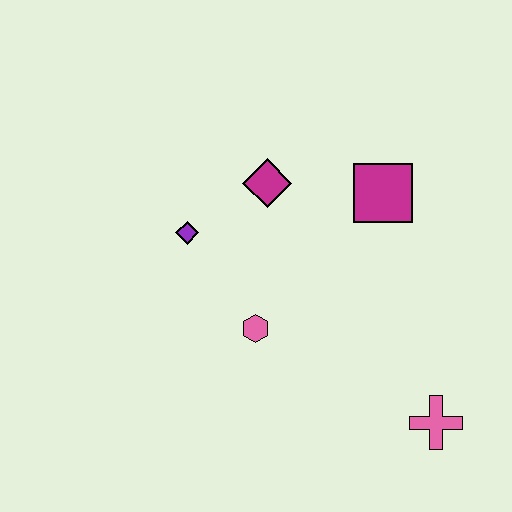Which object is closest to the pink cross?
The pink hexagon is closest to the pink cross.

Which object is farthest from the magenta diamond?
The pink cross is farthest from the magenta diamond.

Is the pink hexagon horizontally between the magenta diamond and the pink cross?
No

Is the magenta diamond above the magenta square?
Yes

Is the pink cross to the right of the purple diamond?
Yes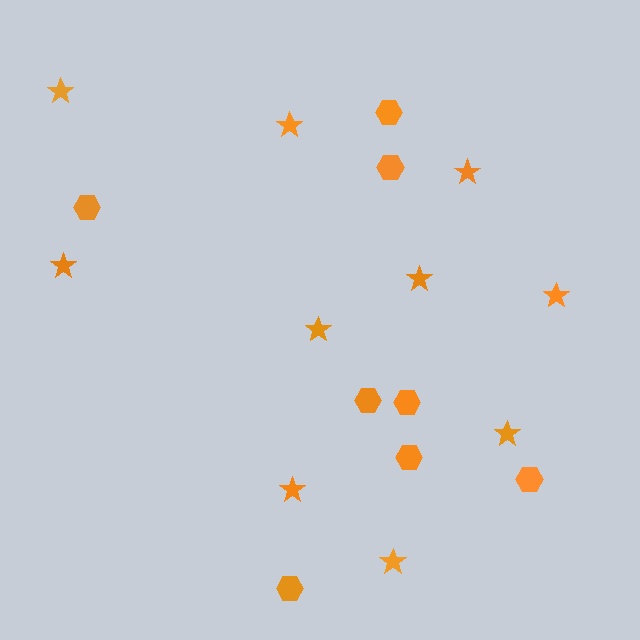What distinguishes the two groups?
There are 2 groups: one group of stars (10) and one group of hexagons (8).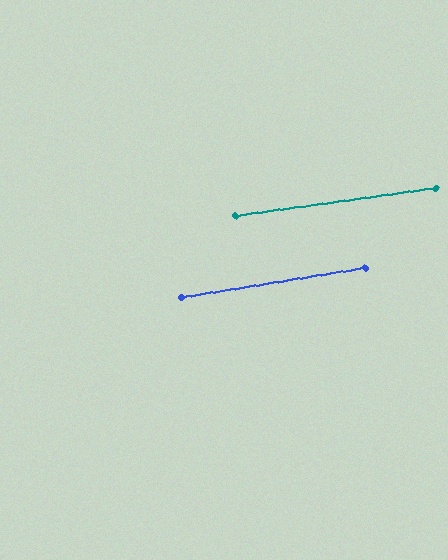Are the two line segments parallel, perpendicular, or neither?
Parallel — their directions differ by only 1.3°.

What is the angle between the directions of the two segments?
Approximately 1 degree.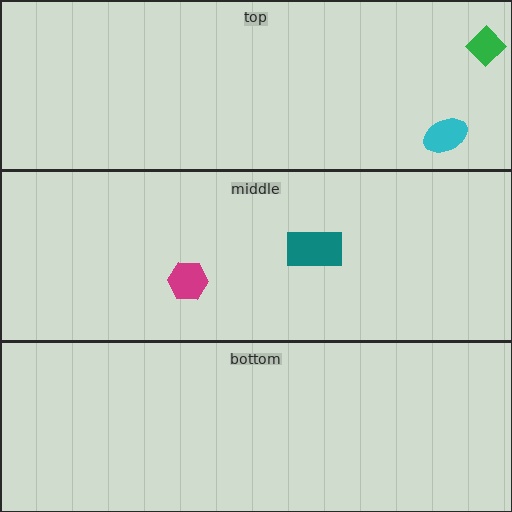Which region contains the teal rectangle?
The middle region.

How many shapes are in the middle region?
2.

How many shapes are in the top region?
2.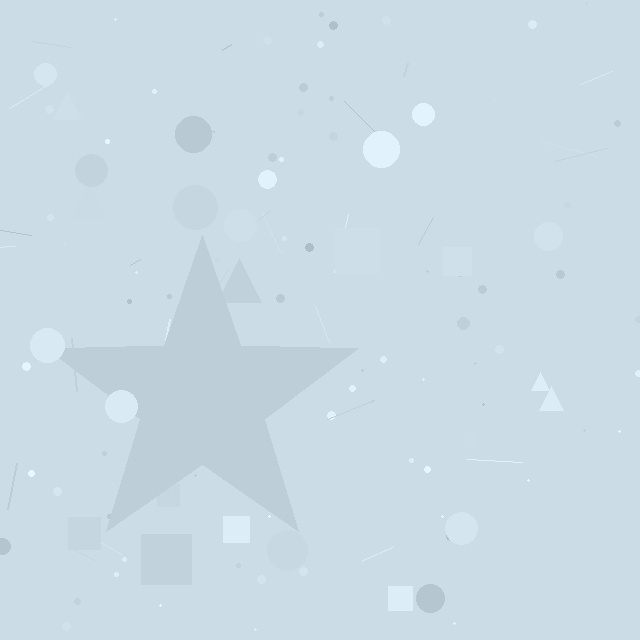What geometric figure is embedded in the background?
A star is embedded in the background.